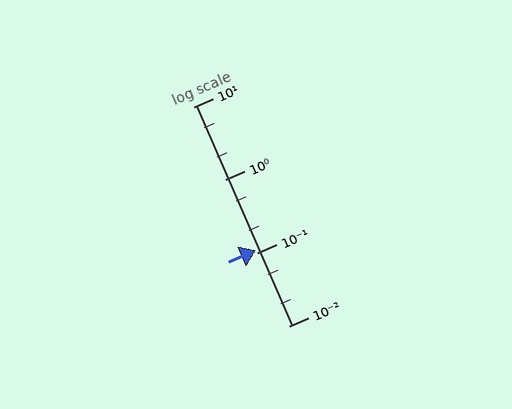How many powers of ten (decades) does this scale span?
The scale spans 3 decades, from 0.01 to 10.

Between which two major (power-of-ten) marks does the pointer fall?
The pointer is between 0.1 and 1.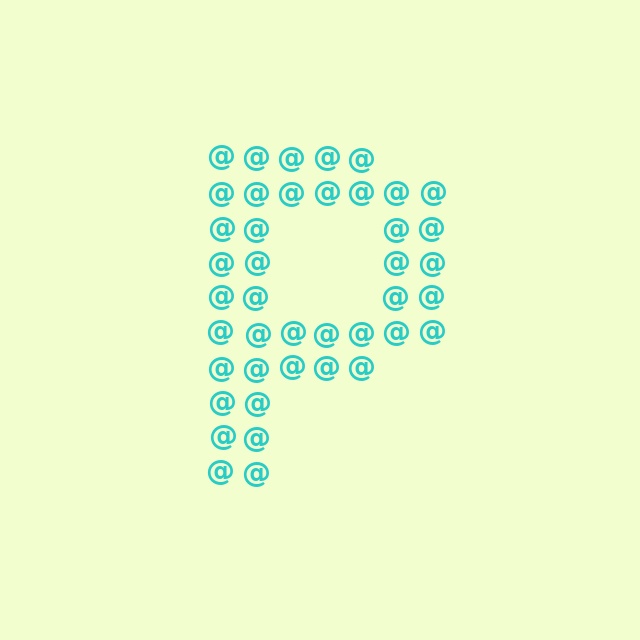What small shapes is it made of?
It is made of small at signs.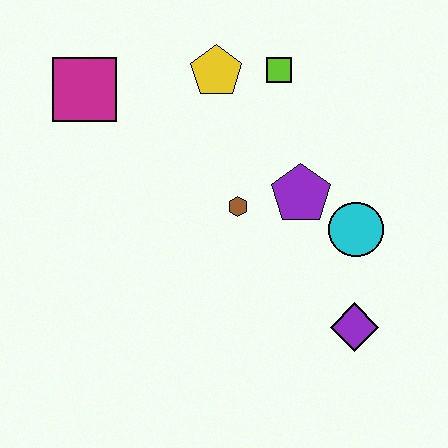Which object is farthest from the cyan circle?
The magenta square is farthest from the cyan circle.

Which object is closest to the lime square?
The yellow pentagon is closest to the lime square.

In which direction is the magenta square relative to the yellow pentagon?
The magenta square is to the left of the yellow pentagon.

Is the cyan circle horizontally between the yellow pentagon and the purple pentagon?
No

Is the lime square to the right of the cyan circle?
No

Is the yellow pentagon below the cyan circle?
No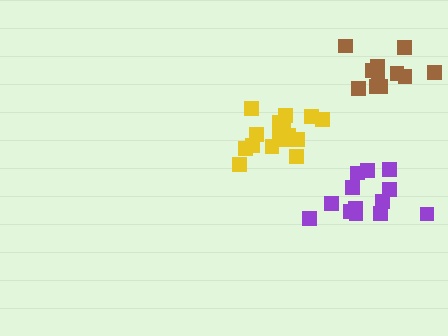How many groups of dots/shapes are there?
There are 3 groups.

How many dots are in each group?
Group 1: 13 dots, Group 2: 12 dots, Group 3: 16 dots (41 total).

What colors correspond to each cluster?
The clusters are colored: purple, brown, yellow.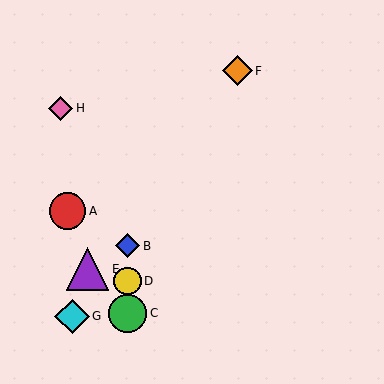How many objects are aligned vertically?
3 objects (B, C, D) are aligned vertically.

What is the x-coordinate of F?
Object F is at x≈237.